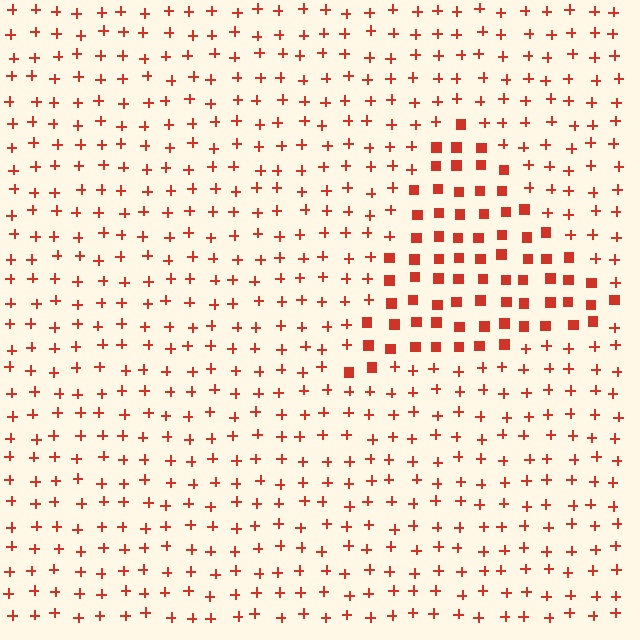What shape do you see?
I see a triangle.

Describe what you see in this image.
The image is filled with small red elements arranged in a uniform grid. A triangle-shaped region contains squares, while the surrounding area contains plus signs. The boundary is defined purely by the change in element shape.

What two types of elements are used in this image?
The image uses squares inside the triangle region and plus signs outside it.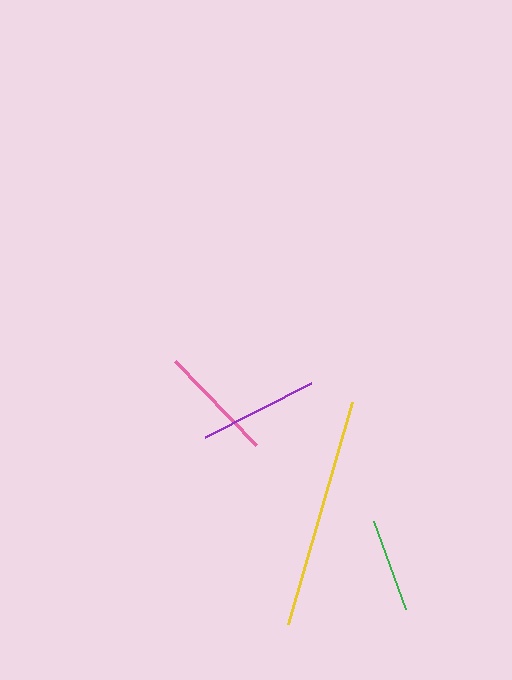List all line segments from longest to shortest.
From longest to shortest: yellow, purple, pink, green.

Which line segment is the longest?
The yellow line is the longest at approximately 231 pixels.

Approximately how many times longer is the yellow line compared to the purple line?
The yellow line is approximately 1.9 times the length of the purple line.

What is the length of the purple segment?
The purple segment is approximately 119 pixels long.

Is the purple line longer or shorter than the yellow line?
The yellow line is longer than the purple line.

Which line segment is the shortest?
The green line is the shortest at approximately 94 pixels.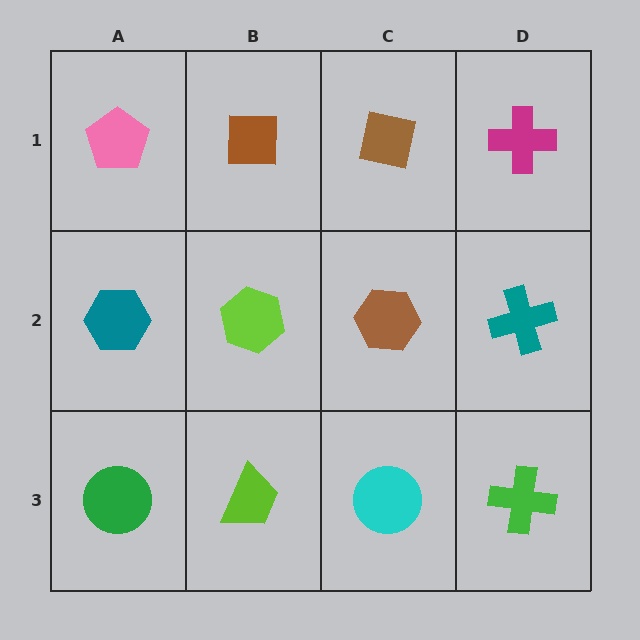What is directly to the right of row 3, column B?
A cyan circle.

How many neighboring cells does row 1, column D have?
2.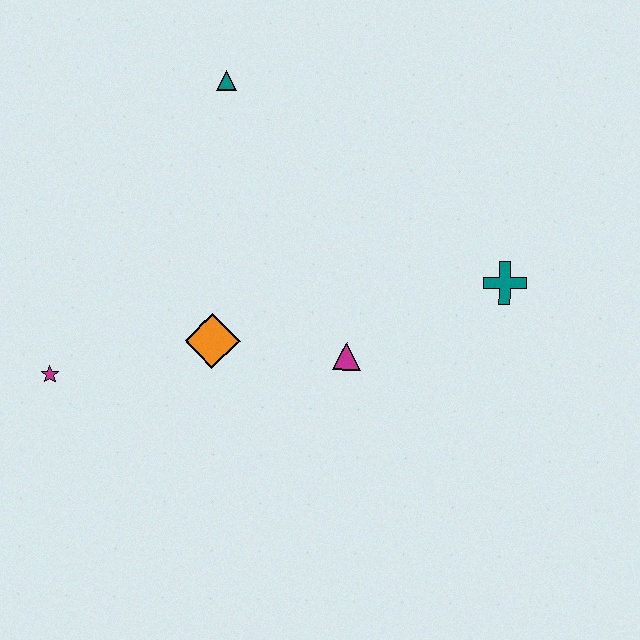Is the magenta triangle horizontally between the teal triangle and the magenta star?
No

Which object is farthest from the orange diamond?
The teal cross is farthest from the orange diamond.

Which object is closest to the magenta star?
The orange diamond is closest to the magenta star.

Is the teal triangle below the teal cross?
No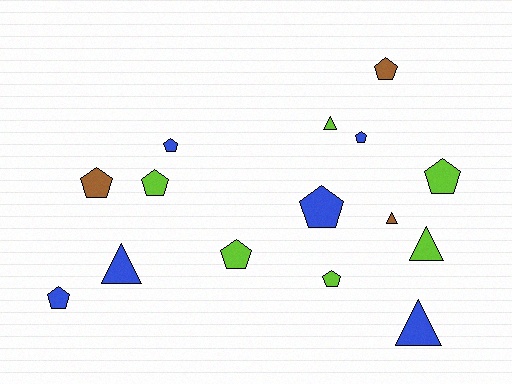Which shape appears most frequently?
Pentagon, with 10 objects.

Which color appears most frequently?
Blue, with 6 objects.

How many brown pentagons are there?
There are 2 brown pentagons.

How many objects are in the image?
There are 15 objects.